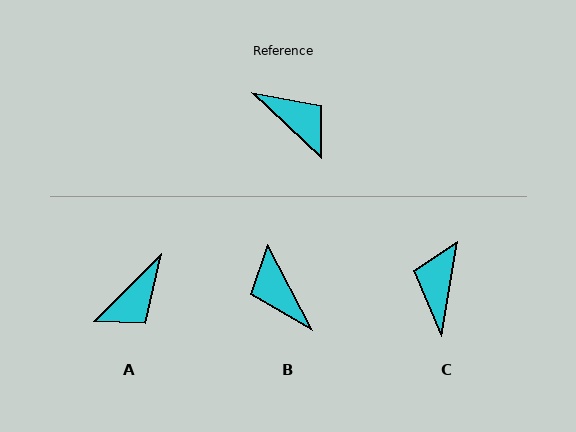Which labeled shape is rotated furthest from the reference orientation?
B, about 161 degrees away.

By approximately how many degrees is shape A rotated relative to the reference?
Approximately 92 degrees clockwise.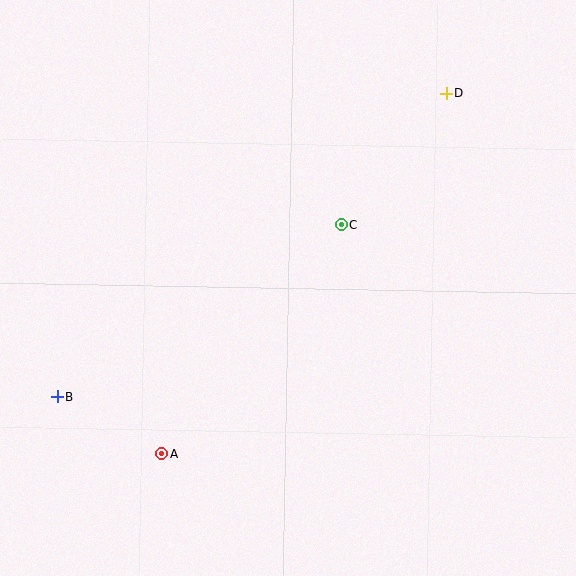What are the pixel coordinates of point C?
Point C is at (341, 225).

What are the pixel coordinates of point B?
Point B is at (57, 397).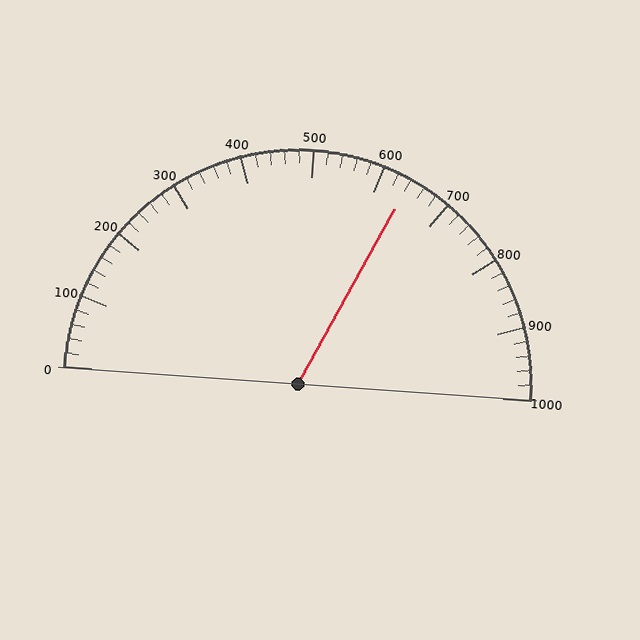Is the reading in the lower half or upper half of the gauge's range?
The reading is in the upper half of the range (0 to 1000).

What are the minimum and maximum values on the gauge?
The gauge ranges from 0 to 1000.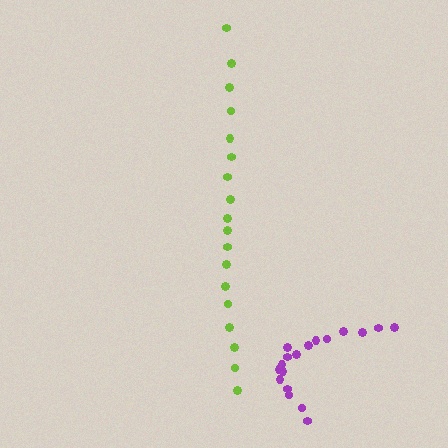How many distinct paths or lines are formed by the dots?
There are 2 distinct paths.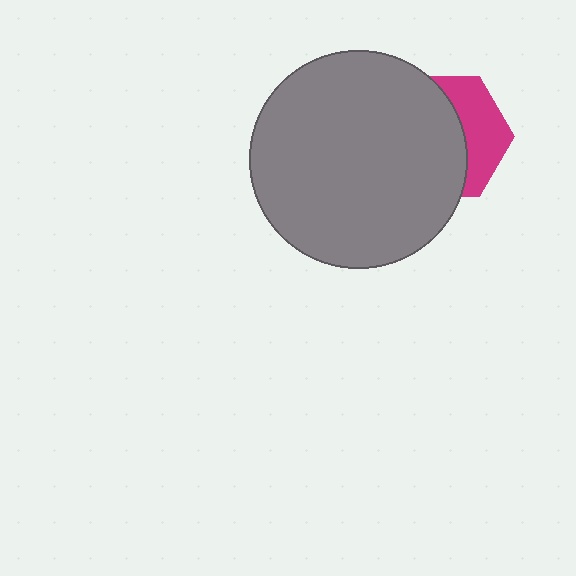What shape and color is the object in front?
The object in front is a gray circle.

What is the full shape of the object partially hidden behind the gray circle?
The partially hidden object is a magenta hexagon.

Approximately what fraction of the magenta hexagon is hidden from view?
Roughly 63% of the magenta hexagon is hidden behind the gray circle.